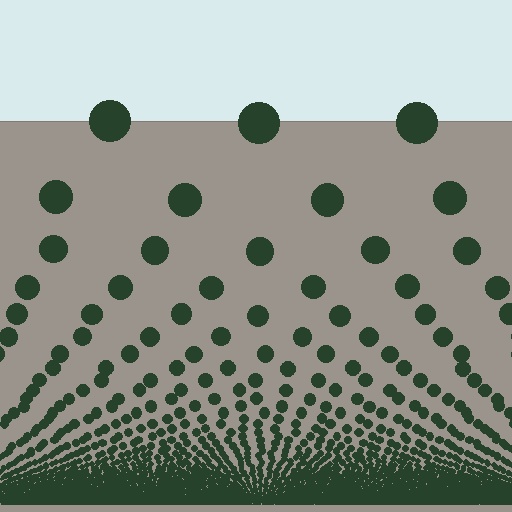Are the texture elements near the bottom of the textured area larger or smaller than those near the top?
Smaller. The gradient is inverted — elements near the bottom are smaller and denser.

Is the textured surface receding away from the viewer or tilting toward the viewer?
The surface appears to tilt toward the viewer. Texture elements get larger and sparser toward the top.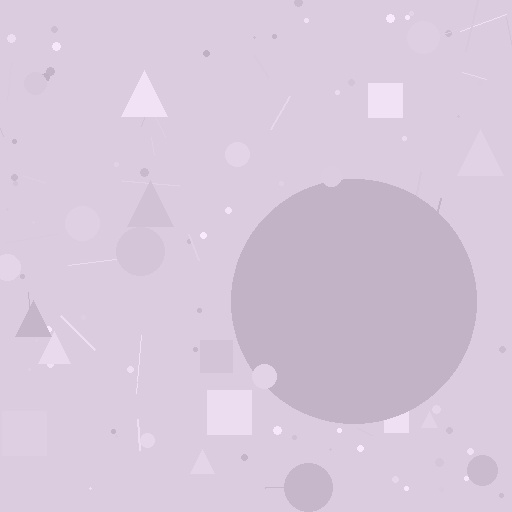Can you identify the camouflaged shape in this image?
The camouflaged shape is a circle.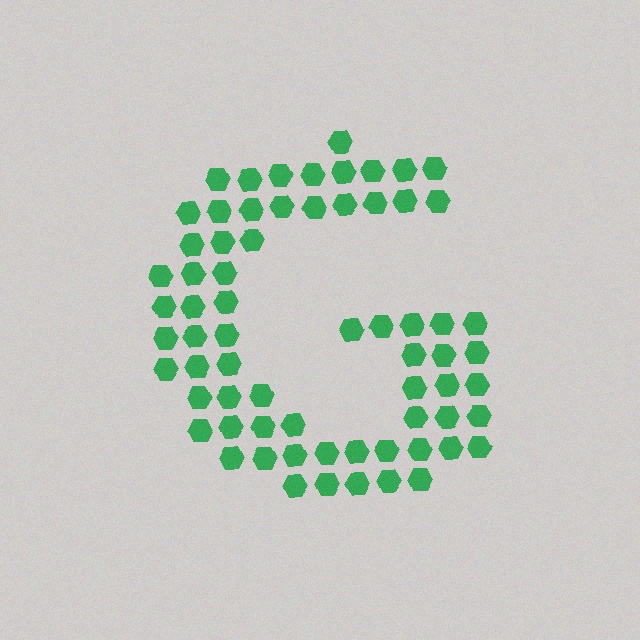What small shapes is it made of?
It is made of small hexagons.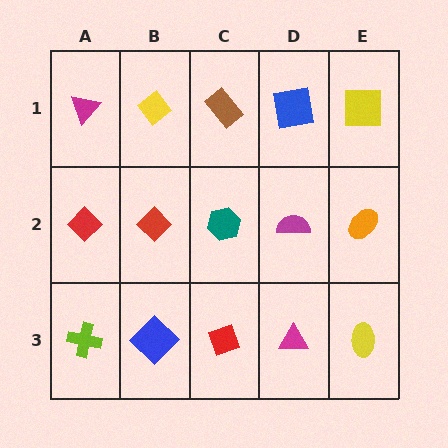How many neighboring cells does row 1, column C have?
3.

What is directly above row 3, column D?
A magenta semicircle.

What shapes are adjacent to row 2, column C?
A brown rectangle (row 1, column C), a red diamond (row 3, column C), a red diamond (row 2, column B), a magenta semicircle (row 2, column D).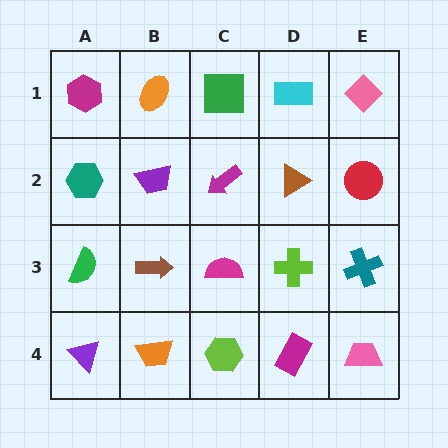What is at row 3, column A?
A green semicircle.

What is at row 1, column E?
A pink diamond.